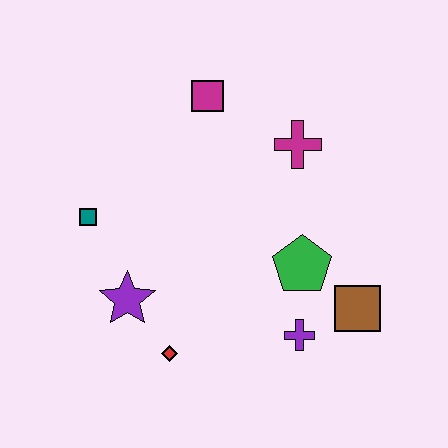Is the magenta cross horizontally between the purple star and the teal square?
No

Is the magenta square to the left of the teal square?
No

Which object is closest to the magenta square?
The magenta cross is closest to the magenta square.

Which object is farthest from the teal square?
The brown square is farthest from the teal square.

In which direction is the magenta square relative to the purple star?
The magenta square is above the purple star.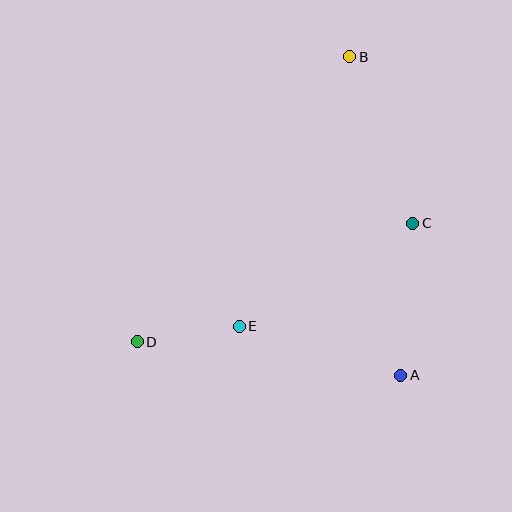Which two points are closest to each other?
Points D and E are closest to each other.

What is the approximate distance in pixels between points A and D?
The distance between A and D is approximately 266 pixels.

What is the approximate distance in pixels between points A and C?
The distance between A and C is approximately 153 pixels.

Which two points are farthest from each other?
Points B and D are farthest from each other.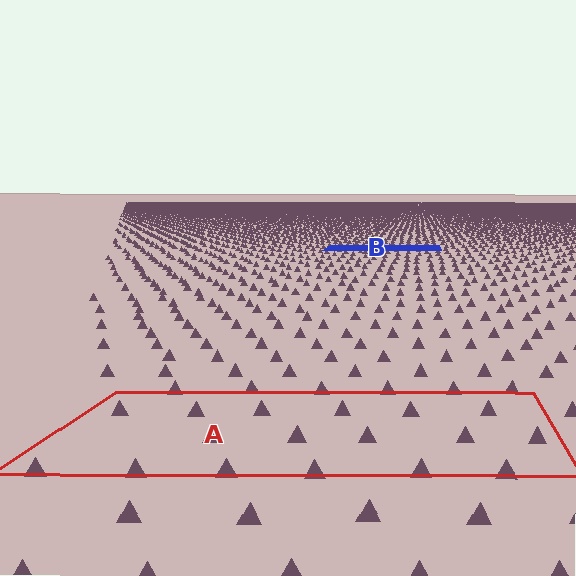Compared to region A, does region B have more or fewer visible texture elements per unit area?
Region B has more texture elements per unit area — they are packed more densely because it is farther away.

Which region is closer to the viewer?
Region A is closer. The texture elements there are larger and more spread out.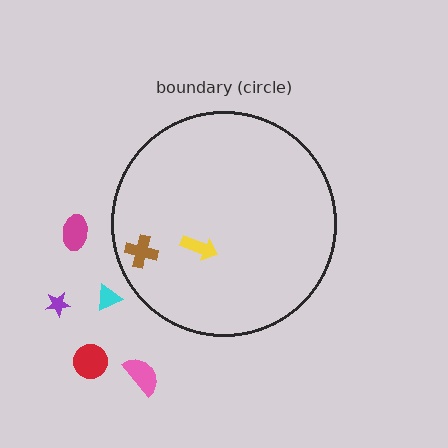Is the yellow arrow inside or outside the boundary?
Inside.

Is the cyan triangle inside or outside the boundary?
Outside.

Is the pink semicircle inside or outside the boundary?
Outside.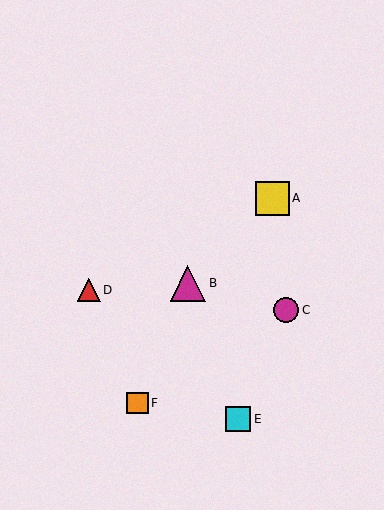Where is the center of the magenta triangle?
The center of the magenta triangle is at (188, 283).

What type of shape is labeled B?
Shape B is a magenta triangle.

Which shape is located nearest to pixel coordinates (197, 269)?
The magenta triangle (labeled B) at (188, 283) is nearest to that location.